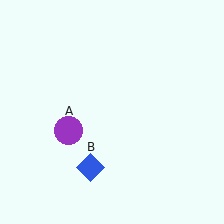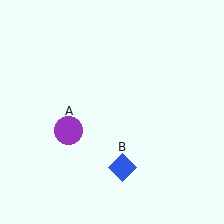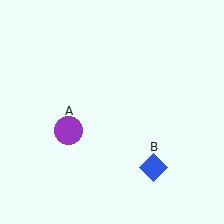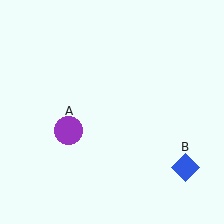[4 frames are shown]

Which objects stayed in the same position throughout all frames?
Purple circle (object A) remained stationary.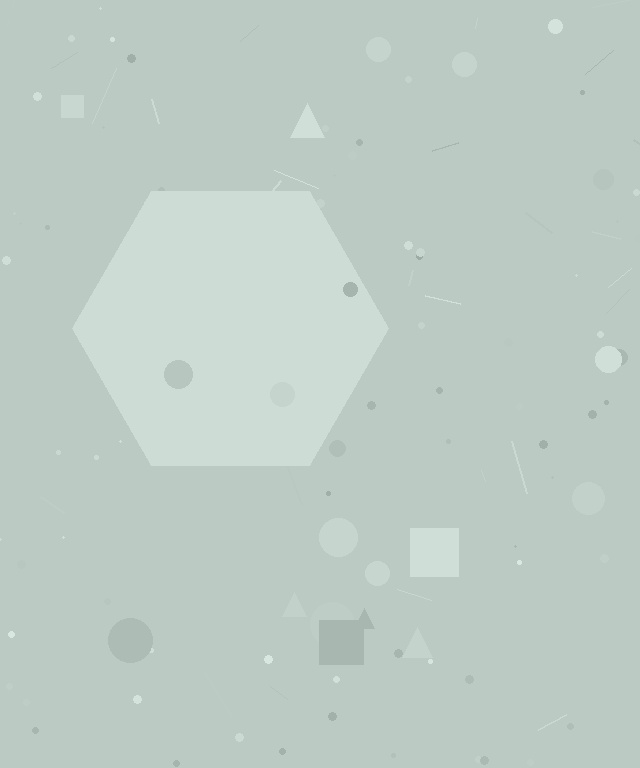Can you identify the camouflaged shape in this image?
The camouflaged shape is a hexagon.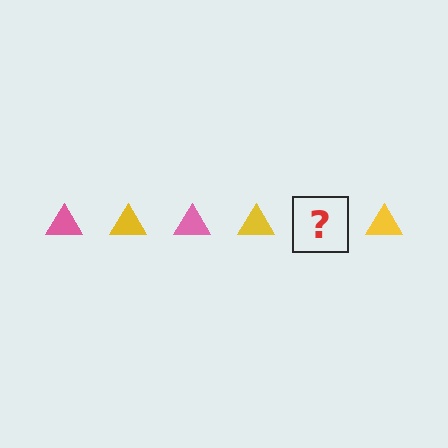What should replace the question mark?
The question mark should be replaced with a pink triangle.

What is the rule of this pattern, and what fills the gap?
The rule is that the pattern cycles through pink, yellow triangles. The gap should be filled with a pink triangle.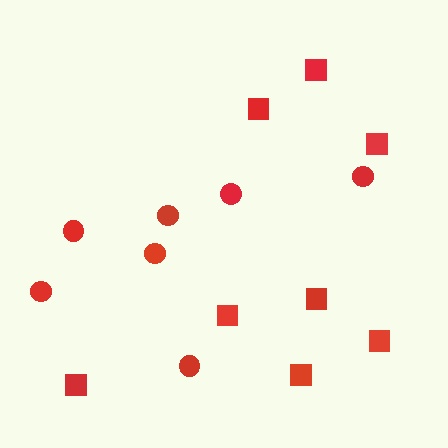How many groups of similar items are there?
There are 2 groups: one group of circles (7) and one group of squares (8).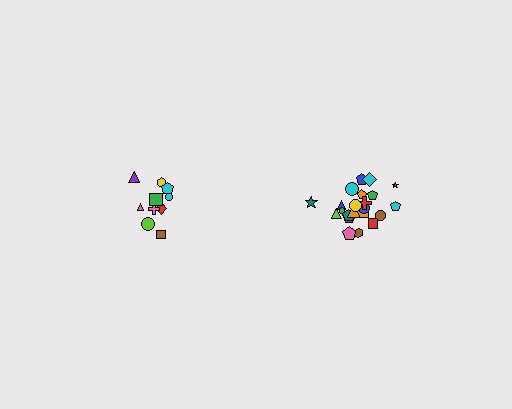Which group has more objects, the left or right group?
The right group.